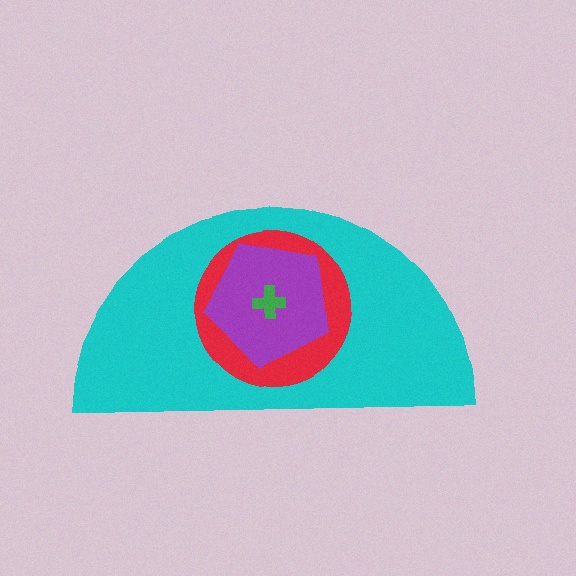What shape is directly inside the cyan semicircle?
The red circle.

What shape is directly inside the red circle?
The purple pentagon.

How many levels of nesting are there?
4.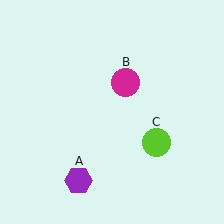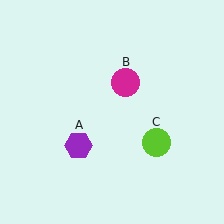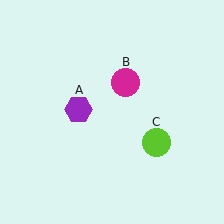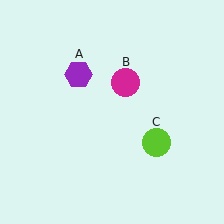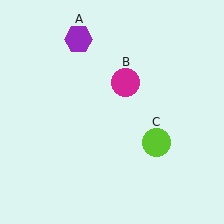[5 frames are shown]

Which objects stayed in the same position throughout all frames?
Magenta circle (object B) and lime circle (object C) remained stationary.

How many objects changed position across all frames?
1 object changed position: purple hexagon (object A).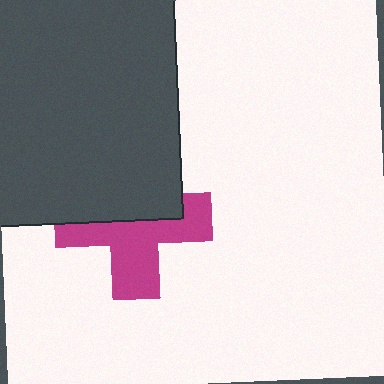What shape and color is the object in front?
The object in front is a dark gray rectangle.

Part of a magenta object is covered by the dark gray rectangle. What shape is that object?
It is a cross.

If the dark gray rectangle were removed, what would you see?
You would see the complete magenta cross.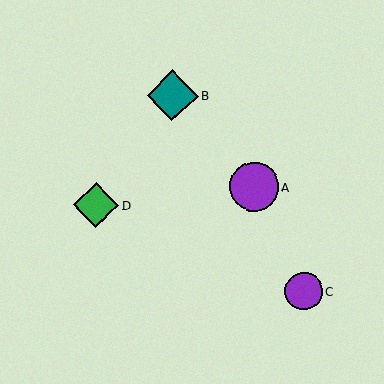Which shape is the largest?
The teal diamond (labeled B) is the largest.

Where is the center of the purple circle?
The center of the purple circle is at (254, 187).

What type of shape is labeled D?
Shape D is a green diamond.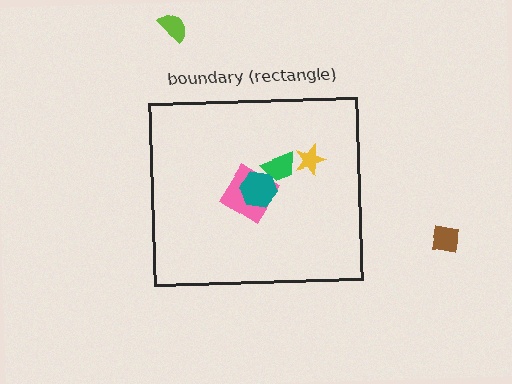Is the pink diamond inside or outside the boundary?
Inside.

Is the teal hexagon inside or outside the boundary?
Inside.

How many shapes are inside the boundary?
4 inside, 2 outside.